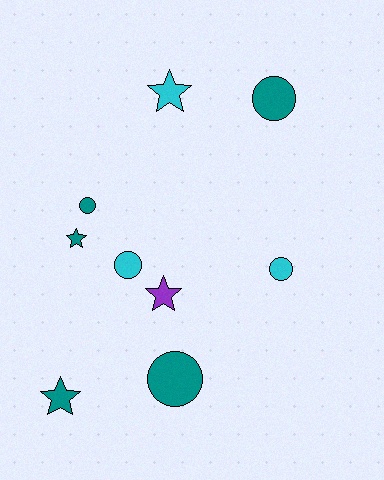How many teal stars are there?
There are 2 teal stars.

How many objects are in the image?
There are 9 objects.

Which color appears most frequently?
Teal, with 5 objects.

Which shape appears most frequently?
Circle, with 5 objects.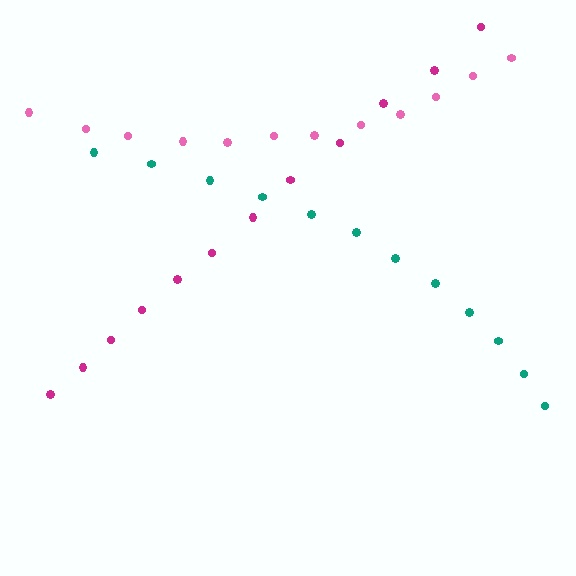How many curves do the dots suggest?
There are 3 distinct paths.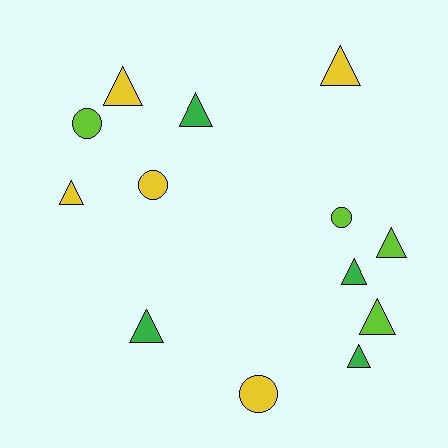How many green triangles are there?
There are 4 green triangles.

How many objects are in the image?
There are 13 objects.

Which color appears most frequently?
Yellow, with 5 objects.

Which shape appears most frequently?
Triangle, with 9 objects.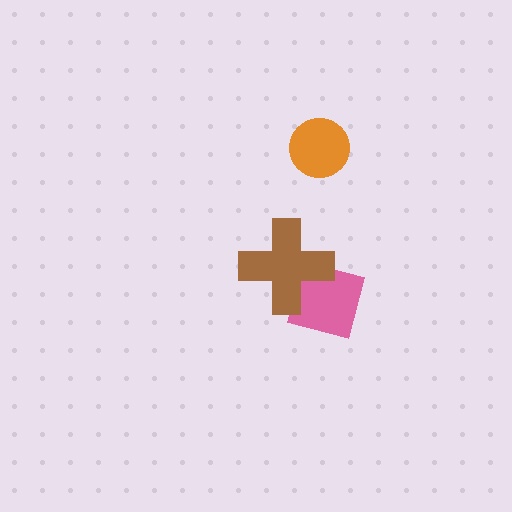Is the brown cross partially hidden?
No, no other shape covers it.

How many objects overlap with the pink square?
1 object overlaps with the pink square.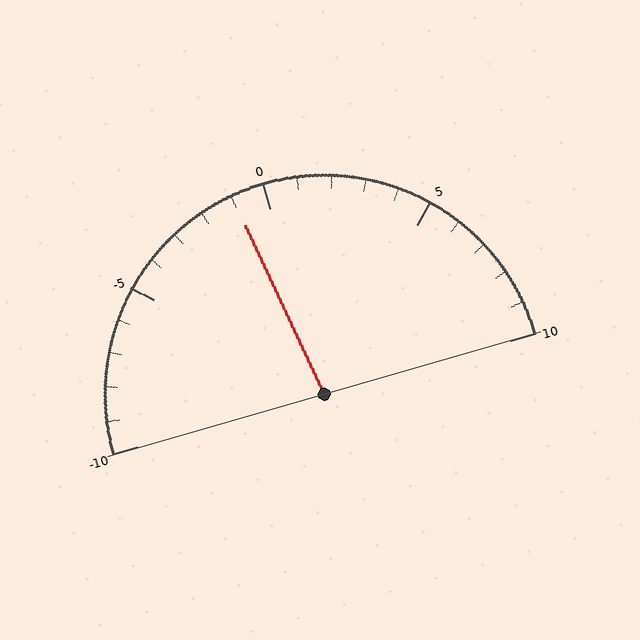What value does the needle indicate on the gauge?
The needle indicates approximately -1.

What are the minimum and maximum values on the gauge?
The gauge ranges from -10 to 10.